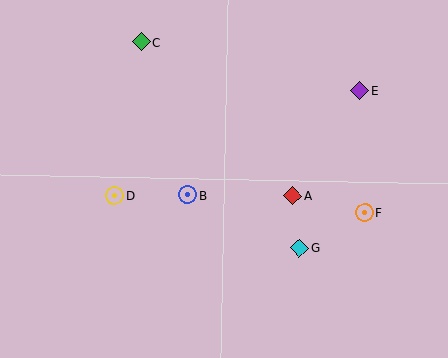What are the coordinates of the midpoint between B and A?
The midpoint between B and A is at (240, 195).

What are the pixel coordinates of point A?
Point A is at (292, 196).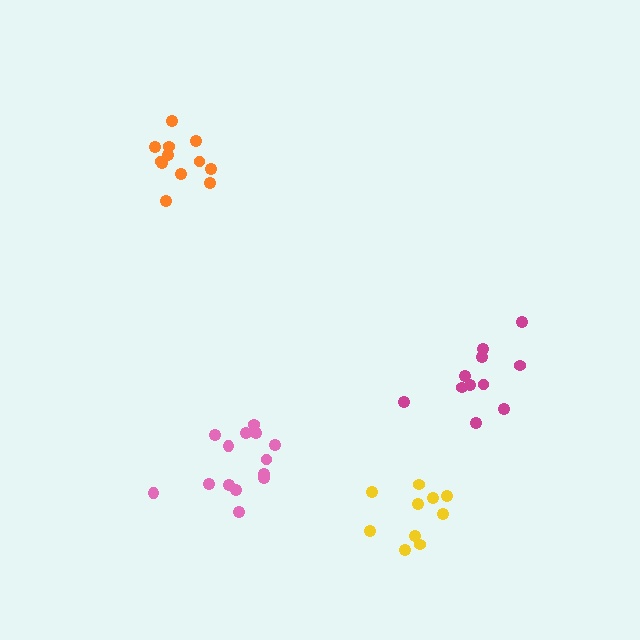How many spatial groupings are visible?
There are 4 spatial groupings.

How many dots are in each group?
Group 1: 11 dots, Group 2: 14 dots, Group 3: 12 dots, Group 4: 10 dots (47 total).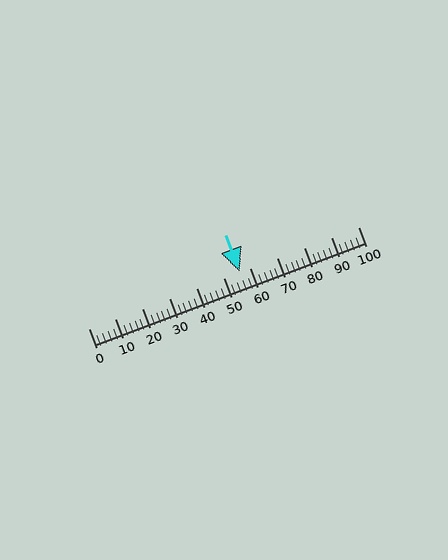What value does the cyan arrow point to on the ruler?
The cyan arrow points to approximately 56.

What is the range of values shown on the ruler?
The ruler shows values from 0 to 100.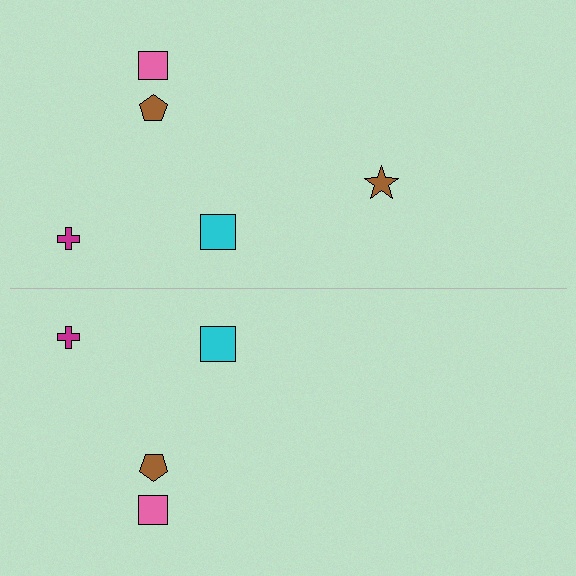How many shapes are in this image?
There are 9 shapes in this image.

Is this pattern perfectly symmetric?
No, the pattern is not perfectly symmetric. A brown star is missing from the bottom side.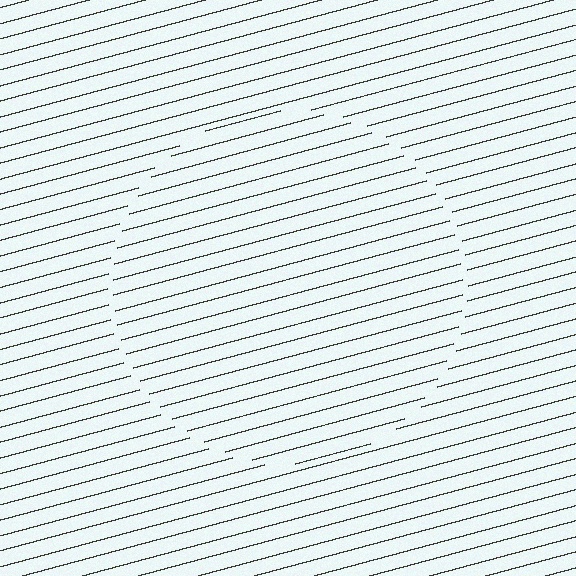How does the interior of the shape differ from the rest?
The interior of the shape contains the same grating, shifted by half a period — the contour is defined by the phase discontinuity where line-ends from the inner and outer gratings abut.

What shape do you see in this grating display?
An illusory circle. The interior of the shape contains the same grating, shifted by half a period — the contour is defined by the phase discontinuity where line-ends from the inner and outer gratings abut.